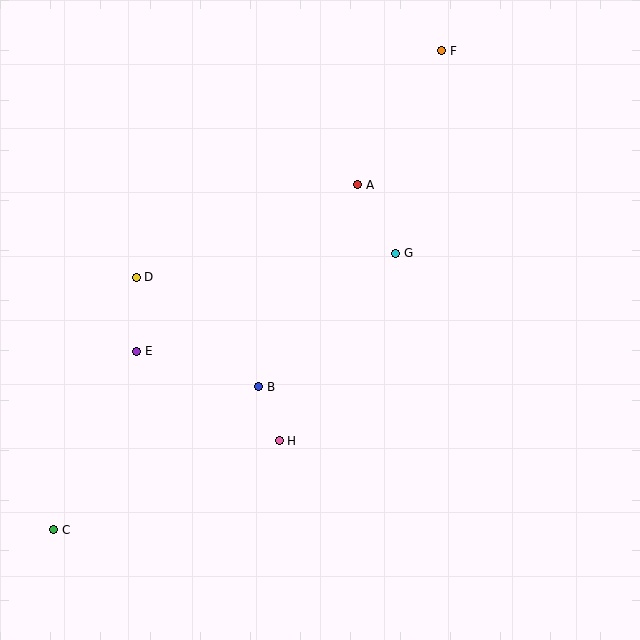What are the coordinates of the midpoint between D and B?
The midpoint between D and B is at (198, 332).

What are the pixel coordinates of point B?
Point B is at (259, 387).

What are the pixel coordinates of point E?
Point E is at (137, 351).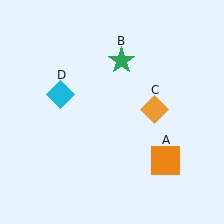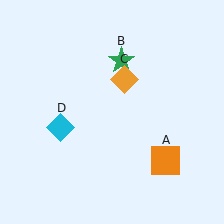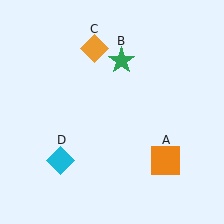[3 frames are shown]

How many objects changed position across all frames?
2 objects changed position: orange diamond (object C), cyan diamond (object D).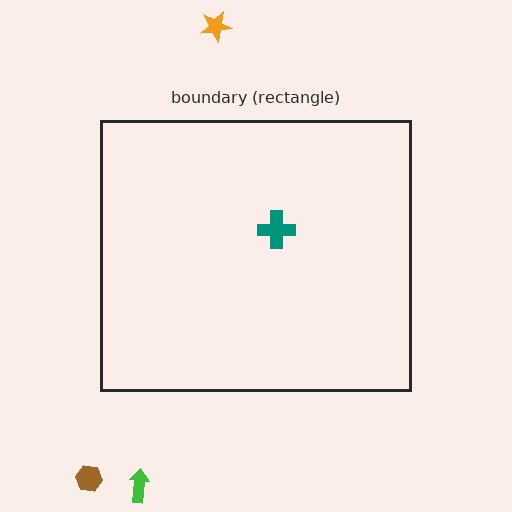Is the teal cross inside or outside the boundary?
Inside.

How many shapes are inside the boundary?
1 inside, 3 outside.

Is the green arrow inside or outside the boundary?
Outside.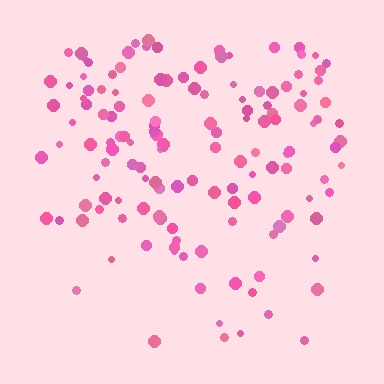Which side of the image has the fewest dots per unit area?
The bottom.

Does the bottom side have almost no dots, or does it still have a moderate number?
Still a moderate number, just noticeably fewer than the top.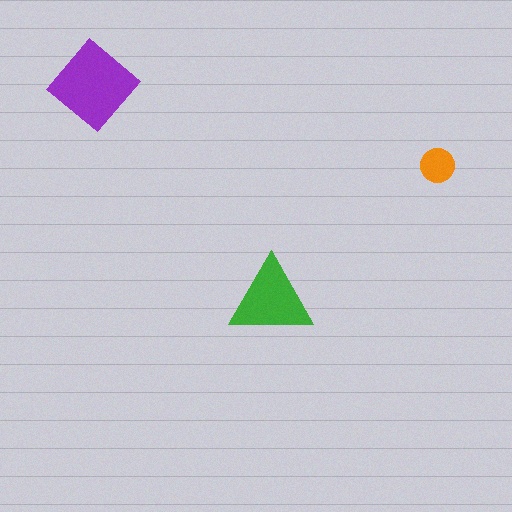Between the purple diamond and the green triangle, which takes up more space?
The purple diamond.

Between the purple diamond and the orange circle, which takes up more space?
The purple diamond.